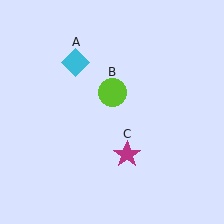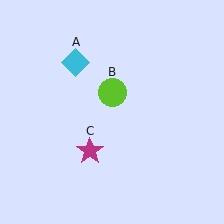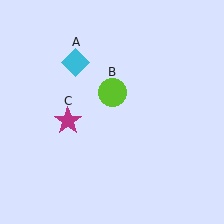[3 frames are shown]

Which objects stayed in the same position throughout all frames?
Cyan diamond (object A) and lime circle (object B) remained stationary.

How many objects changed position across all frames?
1 object changed position: magenta star (object C).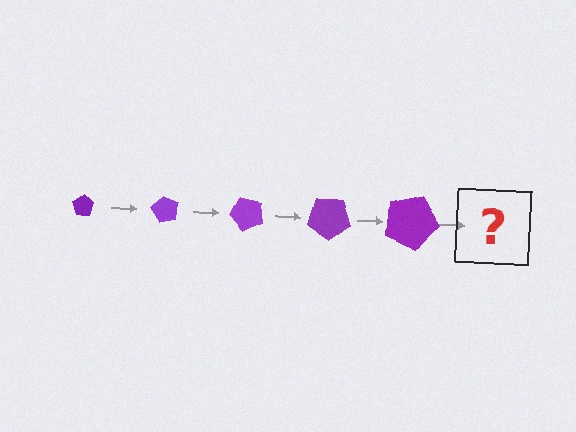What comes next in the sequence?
The next element should be a pentagon, larger than the previous one and rotated 300 degrees from the start.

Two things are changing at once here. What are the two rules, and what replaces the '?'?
The two rules are that the pentagon grows larger each step and it rotates 60 degrees each step. The '?' should be a pentagon, larger than the previous one and rotated 300 degrees from the start.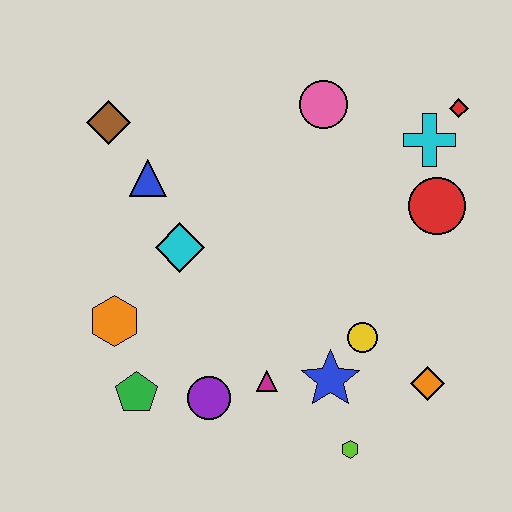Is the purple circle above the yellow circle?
No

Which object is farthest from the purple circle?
The red diamond is farthest from the purple circle.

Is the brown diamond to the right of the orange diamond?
No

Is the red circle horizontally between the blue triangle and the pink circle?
No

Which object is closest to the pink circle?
The cyan cross is closest to the pink circle.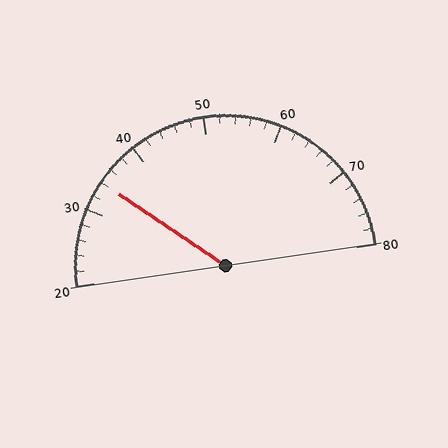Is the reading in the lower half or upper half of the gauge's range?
The reading is in the lower half of the range (20 to 80).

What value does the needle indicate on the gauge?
The needle indicates approximately 34.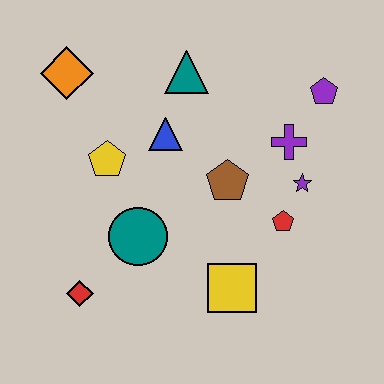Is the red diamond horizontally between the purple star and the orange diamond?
Yes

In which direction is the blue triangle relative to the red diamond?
The blue triangle is above the red diamond.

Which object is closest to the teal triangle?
The blue triangle is closest to the teal triangle.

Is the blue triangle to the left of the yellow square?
Yes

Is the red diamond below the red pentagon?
Yes